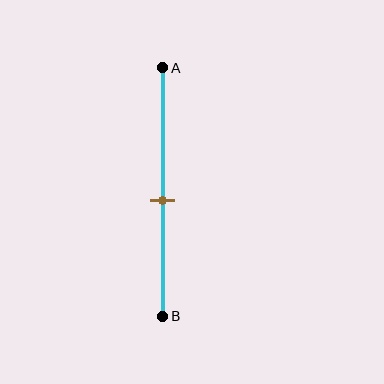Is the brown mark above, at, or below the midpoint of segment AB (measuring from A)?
The brown mark is below the midpoint of segment AB.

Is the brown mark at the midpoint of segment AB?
No, the mark is at about 55% from A, not at the 50% midpoint.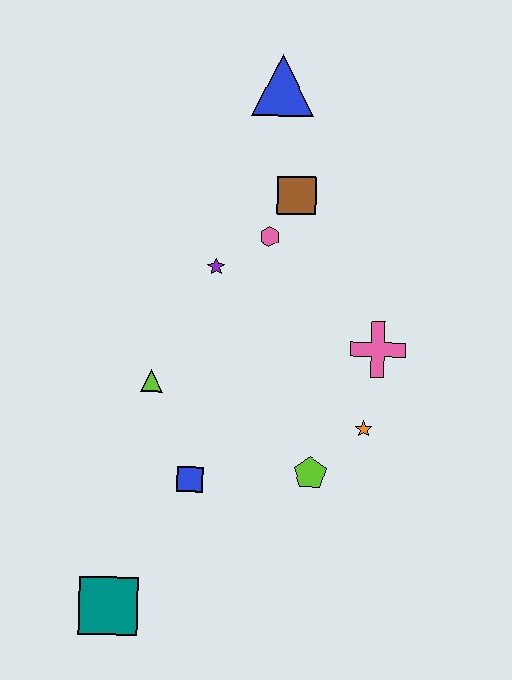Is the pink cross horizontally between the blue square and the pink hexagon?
No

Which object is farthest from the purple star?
The teal square is farthest from the purple star.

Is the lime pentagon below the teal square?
No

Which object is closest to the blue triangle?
The brown square is closest to the blue triangle.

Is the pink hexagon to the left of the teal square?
No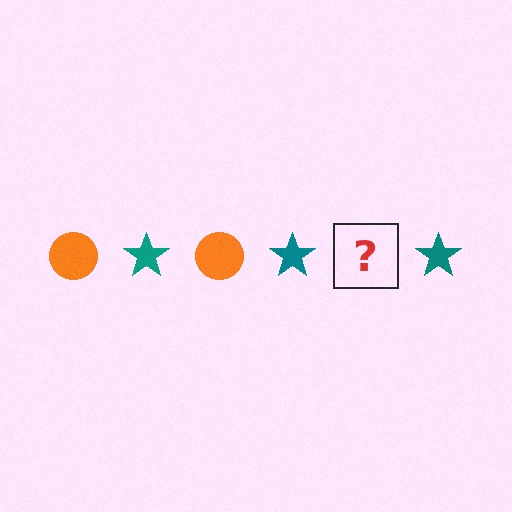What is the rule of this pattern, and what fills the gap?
The rule is that the pattern alternates between orange circle and teal star. The gap should be filled with an orange circle.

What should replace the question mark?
The question mark should be replaced with an orange circle.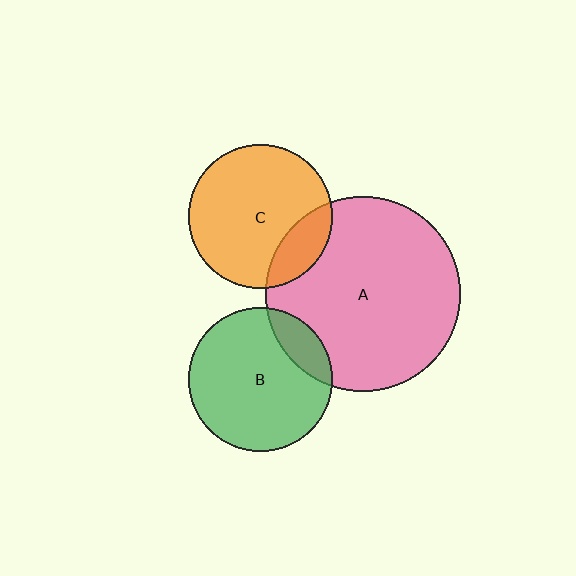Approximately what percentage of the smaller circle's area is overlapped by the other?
Approximately 15%.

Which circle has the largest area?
Circle A (pink).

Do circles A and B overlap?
Yes.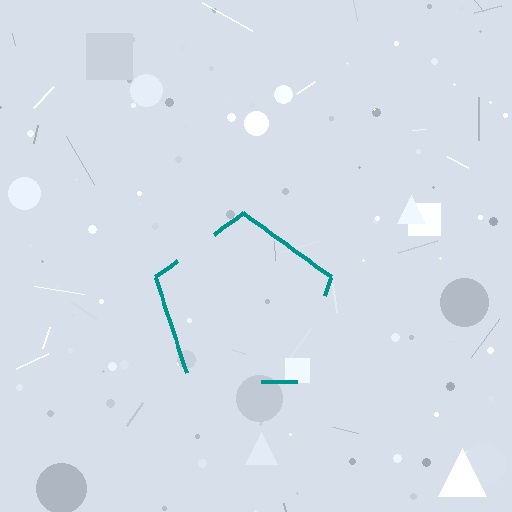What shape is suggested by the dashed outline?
The dashed outline suggests a pentagon.